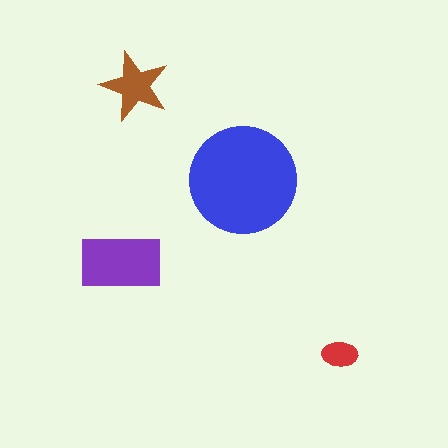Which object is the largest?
The blue circle.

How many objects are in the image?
There are 4 objects in the image.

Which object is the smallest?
The red ellipse.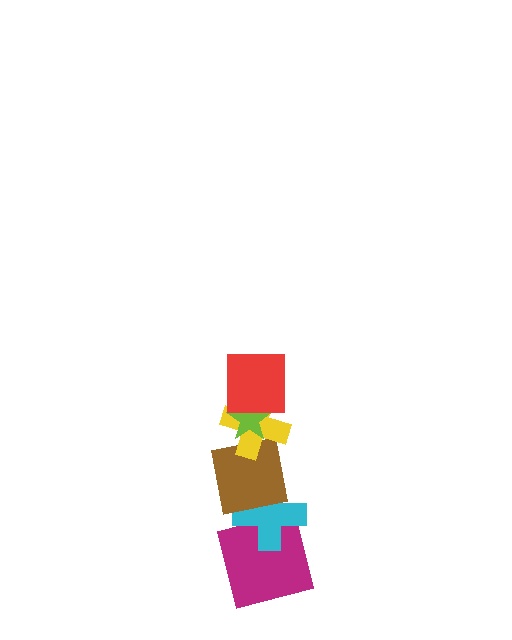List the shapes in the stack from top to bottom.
From top to bottom: the red square, the lime star, the yellow cross, the brown square, the cyan cross, the magenta square.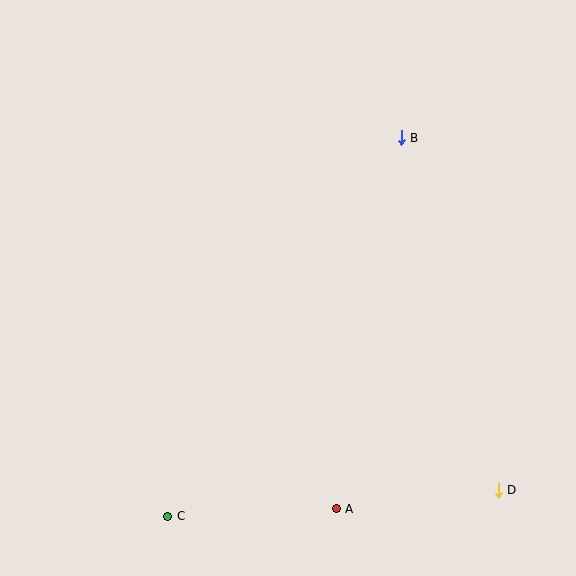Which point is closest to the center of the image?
Point B at (401, 138) is closest to the center.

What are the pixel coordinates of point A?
Point A is at (336, 509).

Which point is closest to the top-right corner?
Point B is closest to the top-right corner.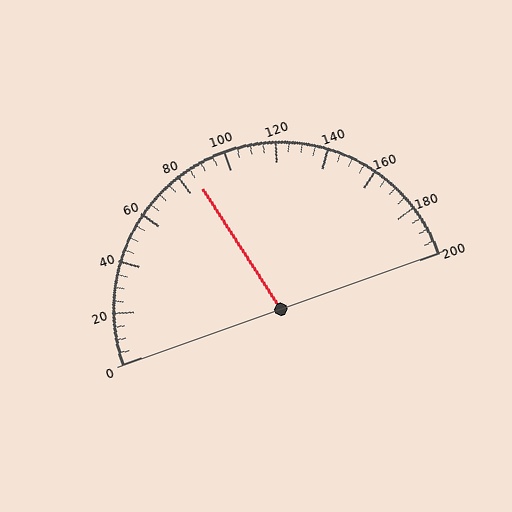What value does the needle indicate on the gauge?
The needle indicates approximately 85.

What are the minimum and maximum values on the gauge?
The gauge ranges from 0 to 200.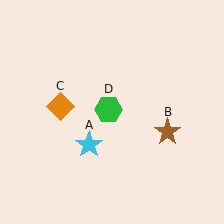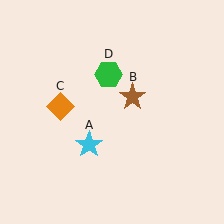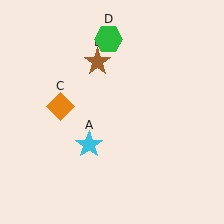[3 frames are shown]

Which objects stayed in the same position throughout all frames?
Cyan star (object A) and orange diamond (object C) remained stationary.